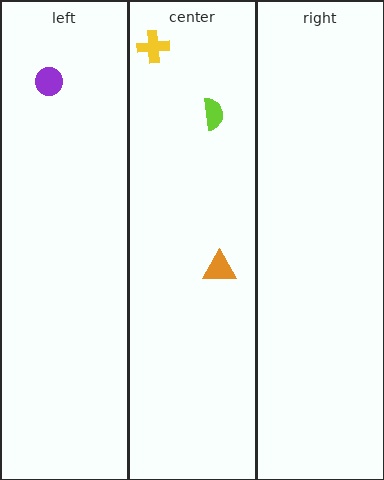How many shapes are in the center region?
3.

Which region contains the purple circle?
The left region.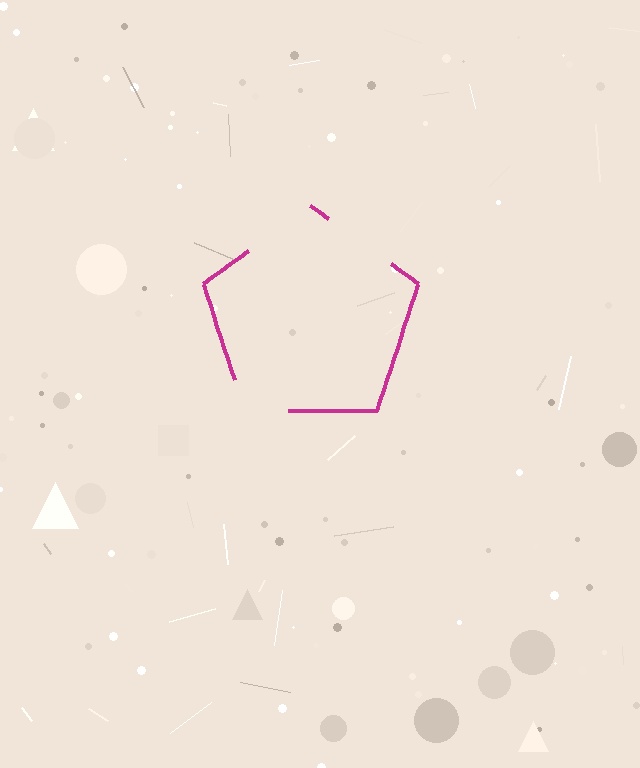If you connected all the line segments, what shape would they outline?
They would outline a pentagon.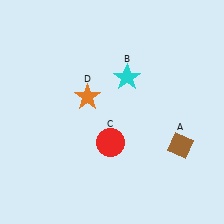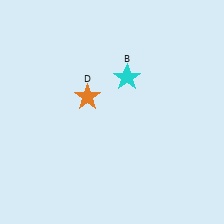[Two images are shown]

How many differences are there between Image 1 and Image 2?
There are 2 differences between the two images.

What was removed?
The brown diamond (A), the red circle (C) were removed in Image 2.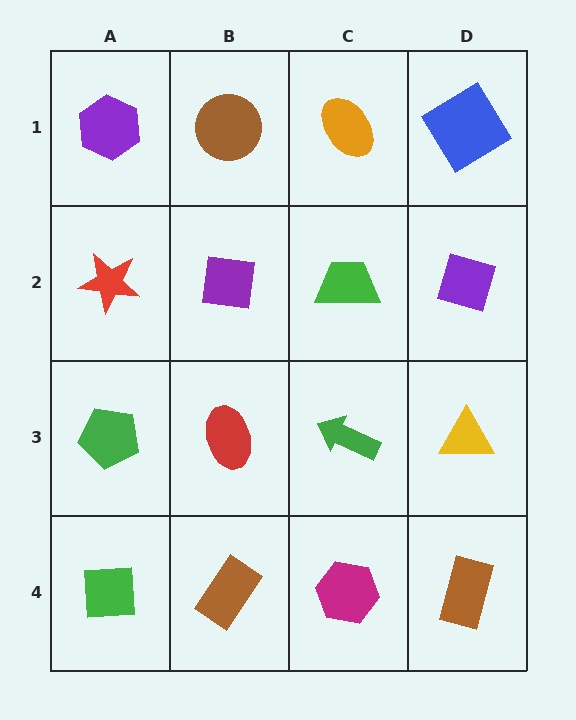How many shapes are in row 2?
4 shapes.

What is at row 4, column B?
A brown rectangle.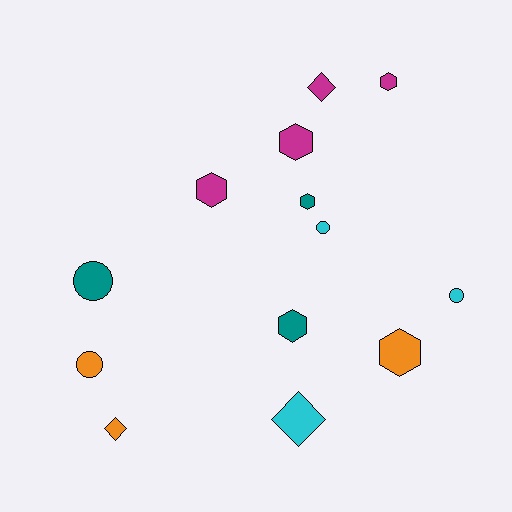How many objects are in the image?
There are 13 objects.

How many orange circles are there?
There is 1 orange circle.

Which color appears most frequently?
Magenta, with 4 objects.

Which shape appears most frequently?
Hexagon, with 6 objects.